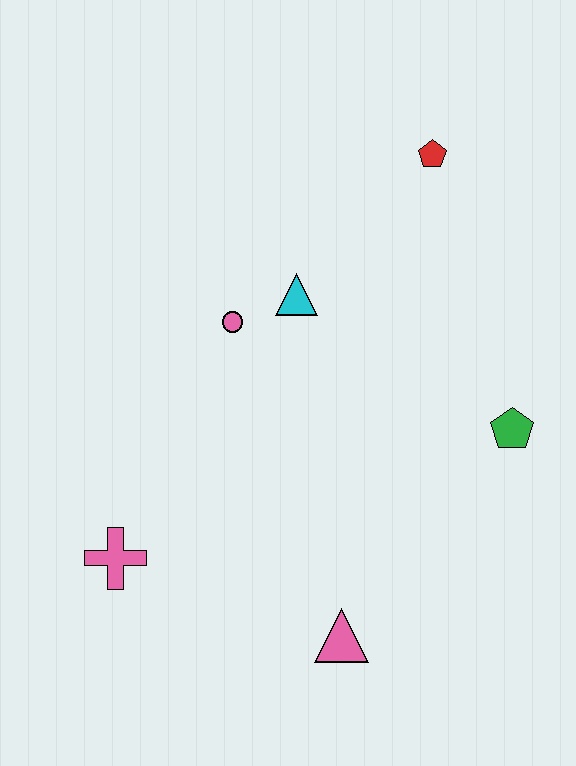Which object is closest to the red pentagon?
The cyan triangle is closest to the red pentagon.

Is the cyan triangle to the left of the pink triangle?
Yes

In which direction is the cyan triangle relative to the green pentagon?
The cyan triangle is to the left of the green pentagon.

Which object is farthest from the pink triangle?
The red pentagon is farthest from the pink triangle.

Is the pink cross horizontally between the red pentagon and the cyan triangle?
No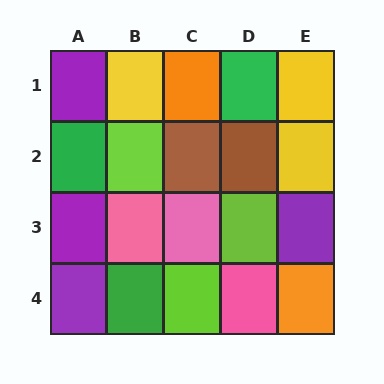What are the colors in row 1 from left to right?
Purple, yellow, orange, green, yellow.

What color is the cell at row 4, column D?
Pink.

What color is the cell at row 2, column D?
Brown.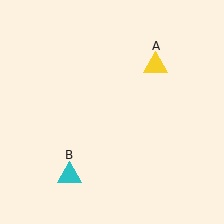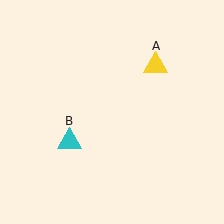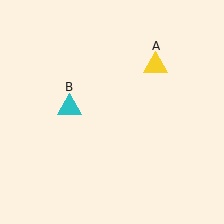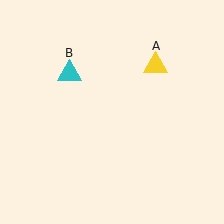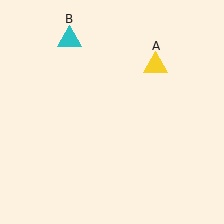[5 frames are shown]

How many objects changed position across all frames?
1 object changed position: cyan triangle (object B).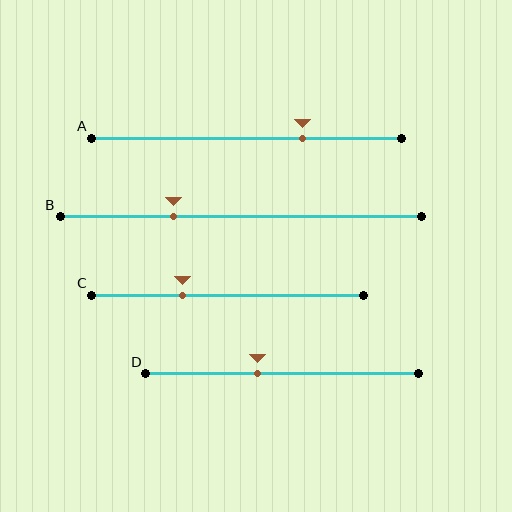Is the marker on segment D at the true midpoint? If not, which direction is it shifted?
No, the marker on segment D is shifted to the left by about 9% of the segment length.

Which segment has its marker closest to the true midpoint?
Segment D has its marker closest to the true midpoint.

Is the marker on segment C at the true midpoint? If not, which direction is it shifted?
No, the marker on segment C is shifted to the left by about 17% of the segment length.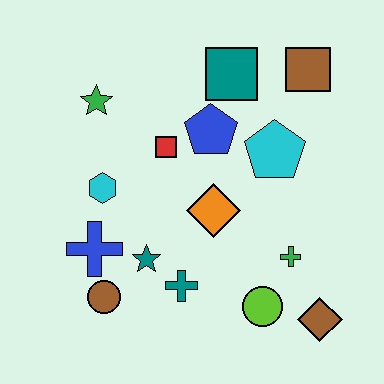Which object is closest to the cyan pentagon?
The blue pentagon is closest to the cyan pentagon.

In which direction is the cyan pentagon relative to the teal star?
The cyan pentagon is to the right of the teal star.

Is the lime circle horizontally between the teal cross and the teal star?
No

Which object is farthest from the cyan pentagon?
The brown circle is farthest from the cyan pentagon.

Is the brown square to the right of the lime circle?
Yes